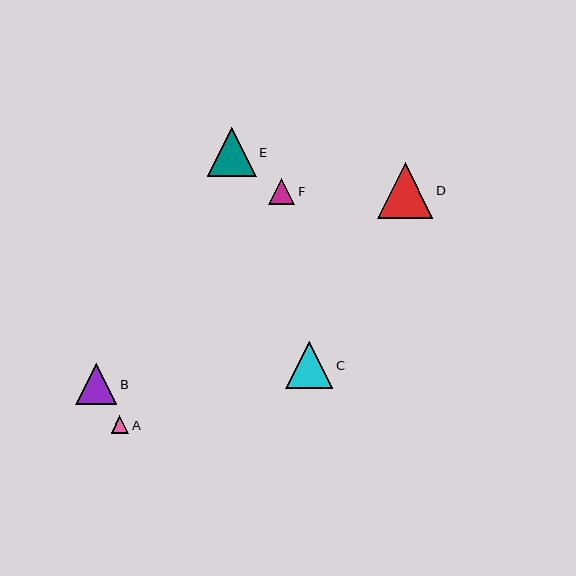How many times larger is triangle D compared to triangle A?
Triangle D is approximately 3.2 times the size of triangle A.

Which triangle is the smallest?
Triangle A is the smallest with a size of approximately 18 pixels.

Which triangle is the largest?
Triangle D is the largest with a size of approximately 56 pixels.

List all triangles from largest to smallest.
From largest to smallest: D, E, C, B, F, A.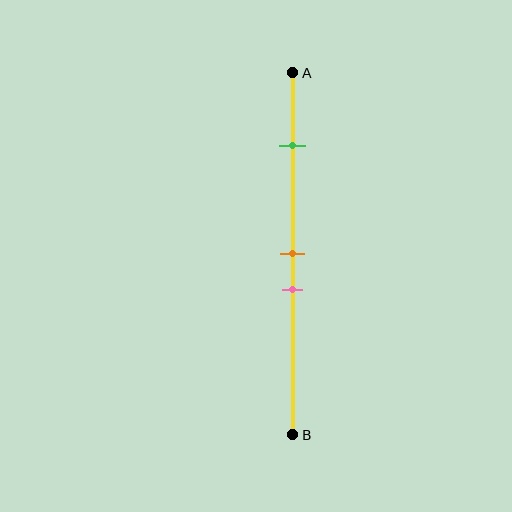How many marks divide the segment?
There are 3 marks dividing the segment.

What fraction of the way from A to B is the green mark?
The green mark is approximately 20% (0.2) of the way from A to B.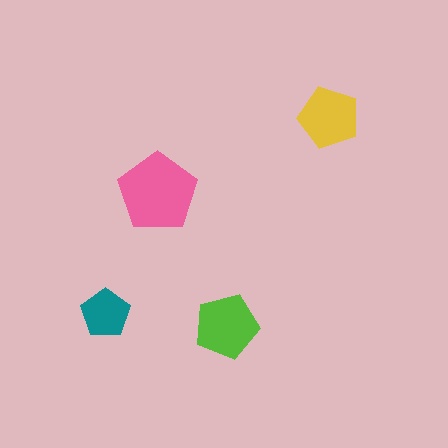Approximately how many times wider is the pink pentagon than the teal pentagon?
About 1.5 times wider.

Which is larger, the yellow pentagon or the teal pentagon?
The yellow one.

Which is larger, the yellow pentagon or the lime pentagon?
The lime one.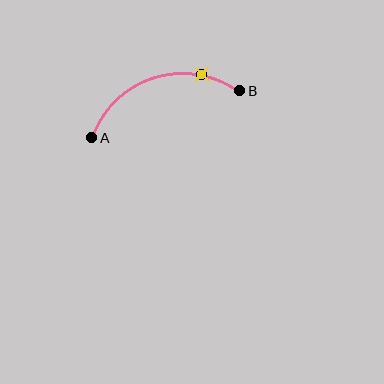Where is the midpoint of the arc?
The arc midpoint is the point on the curve farthest from the straight line joining A and B. It sits above that line.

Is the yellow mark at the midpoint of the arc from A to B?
No. The yellow mark lies on the arc but is closer to endpoint B. The arc midpoint would be at the point on the curve equidistant along the arc from both A and B.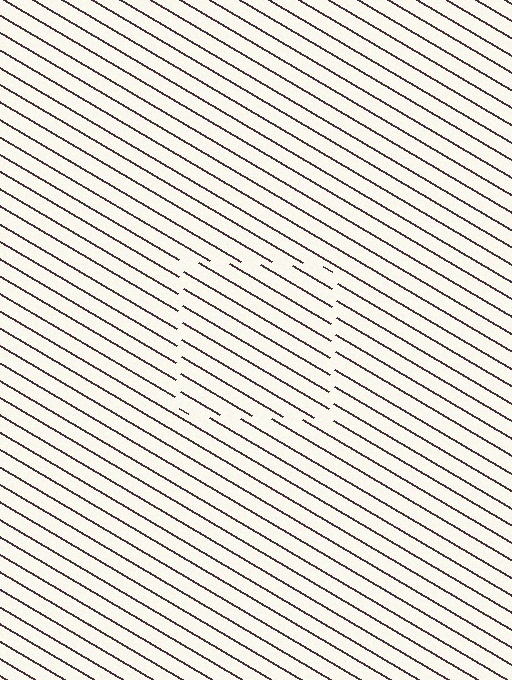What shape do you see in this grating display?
An illusory square. The interior of the shape contains the same grating, shifted by half a period — the contour is defined by the phase discontinuity where line-ends from the inner and outer gratings abut.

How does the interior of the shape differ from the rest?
The interior of the shape contains the same grating, shifted by half a period — the contour is defined by the phase discontinuity where line-ends from the inner and outer gratings abut.